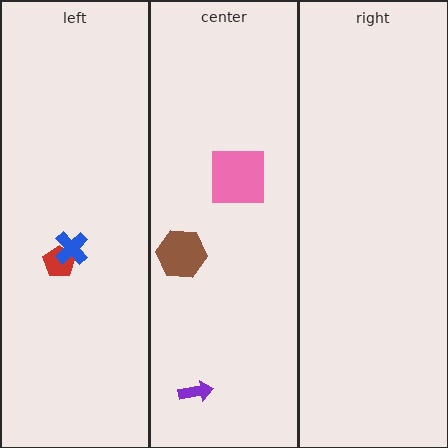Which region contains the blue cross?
The left region.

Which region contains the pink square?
The center region.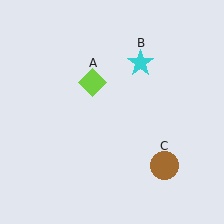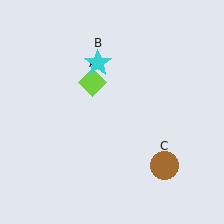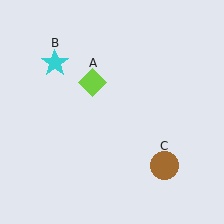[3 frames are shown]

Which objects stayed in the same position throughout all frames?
Lime diamond (object A) and brown circle (object C) remained stationary.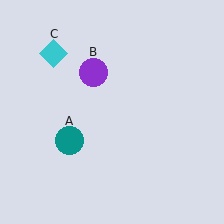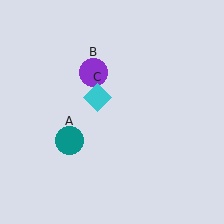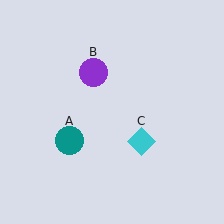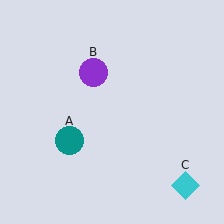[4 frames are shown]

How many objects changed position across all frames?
1 object changed position: cyan diamond (object C).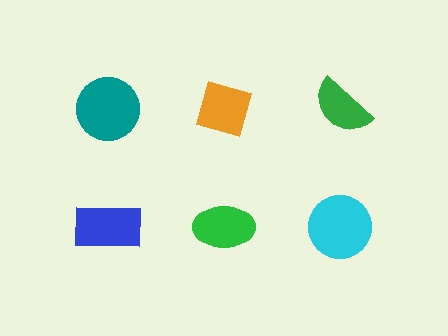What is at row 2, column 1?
A blue rectangle.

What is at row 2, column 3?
A cyan circle.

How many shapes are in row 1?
3 shapes.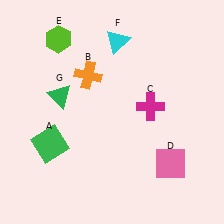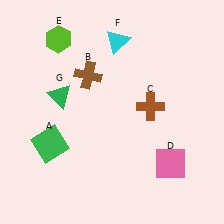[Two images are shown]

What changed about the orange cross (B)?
In Image 1, B is orange. In Image 2, it changed to brown.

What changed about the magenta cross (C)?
In Image 1, C is magenta. In Image 2, it changed to brown.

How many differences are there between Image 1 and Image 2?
There are 2 differences between the two images.